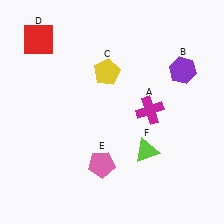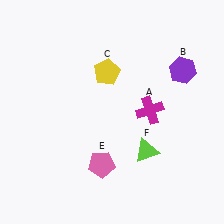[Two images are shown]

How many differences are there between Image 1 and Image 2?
There is 1 difference between the two images.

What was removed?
The red square (D) was removed in Image 2.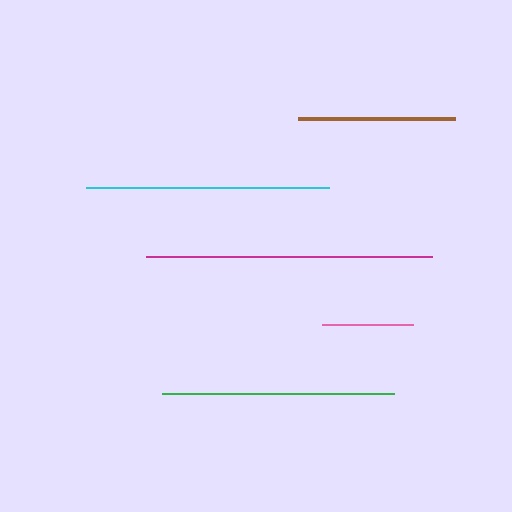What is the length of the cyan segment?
The cyan segment is approximately 242 pixels long.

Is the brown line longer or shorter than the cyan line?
The cyan line is longer than the brown line.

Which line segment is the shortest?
The pink line is the shortest at approximately 92 pixels.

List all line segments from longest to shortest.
From longest to shortest: magenta, cyan, green, brown, pink.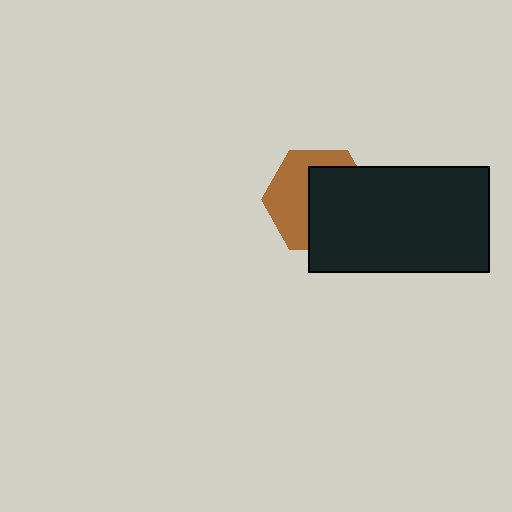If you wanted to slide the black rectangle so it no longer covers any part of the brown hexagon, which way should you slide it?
Slide it right — that is the most direct way to separate the two shapes.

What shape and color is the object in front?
The object in front is a black rectangle.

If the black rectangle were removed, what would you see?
You would see the complete brown hexagon.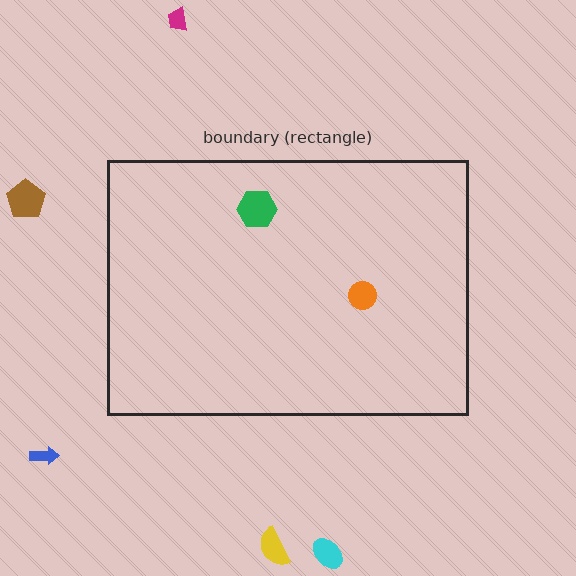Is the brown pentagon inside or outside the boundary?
Outside.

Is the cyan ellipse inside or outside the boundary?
Outside.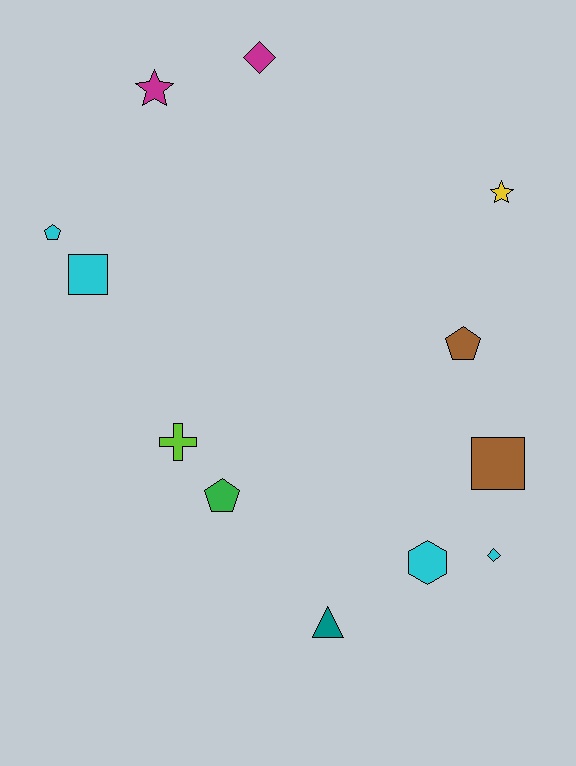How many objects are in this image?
There are 12 objects.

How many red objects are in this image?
There are no red objects.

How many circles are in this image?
There are no circles.